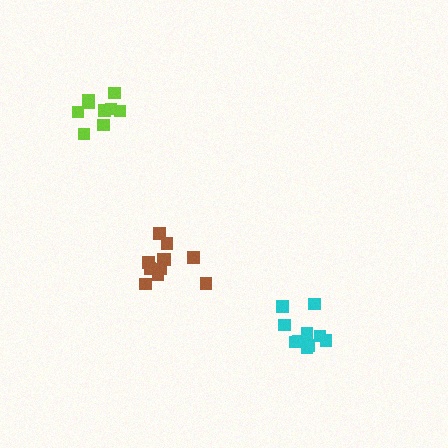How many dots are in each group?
Group 1: 9 dots, Group 2: 10 dots, Group 3: 11 dots (30 total).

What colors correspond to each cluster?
The clusters are colored: lime, cyan, brown.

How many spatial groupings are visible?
There are 3 spatial groupings.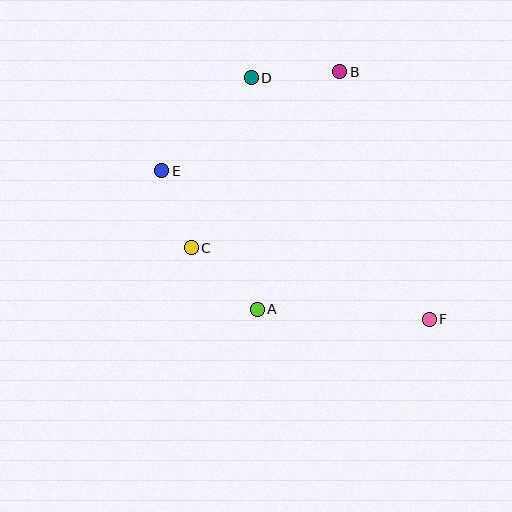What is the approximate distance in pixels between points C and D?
The distance between C and D is approximately 180 pixels.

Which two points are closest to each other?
Points C and E are closest to each other.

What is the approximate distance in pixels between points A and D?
The distance between A and D is approximately 232 pixels.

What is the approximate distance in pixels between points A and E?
The distance between A and E is approximately 169 pixels.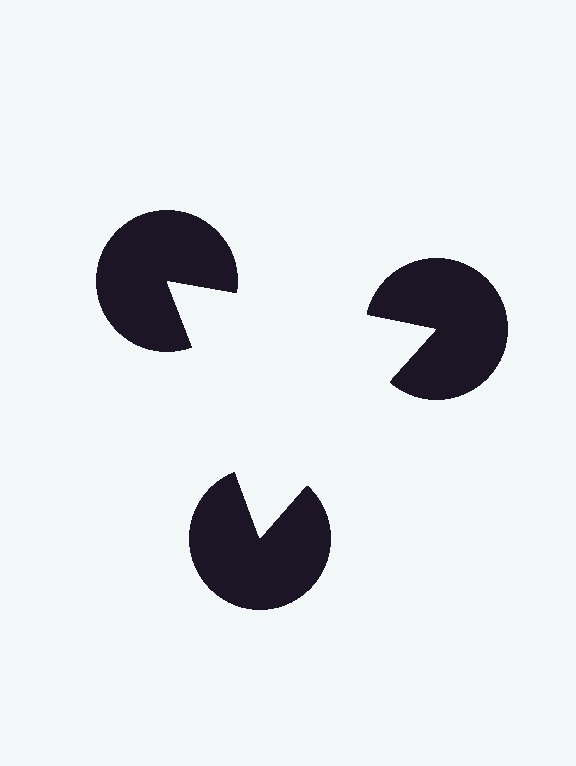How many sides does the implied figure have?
3 sides.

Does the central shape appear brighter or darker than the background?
It typically appears slightly brighter than the background, even though no actual brightness change is drawn.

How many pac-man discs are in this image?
There are 3 — one at each vertex of the illusory triangle.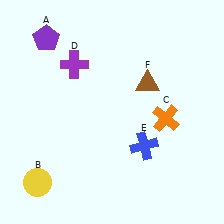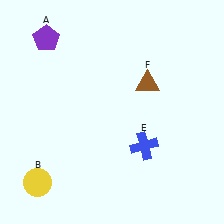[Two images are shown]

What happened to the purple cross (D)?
The purple cross (D) was removed in Image 2. It was in the top-left area of Image 1.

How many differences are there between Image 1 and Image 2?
There are 2 differences between the two images.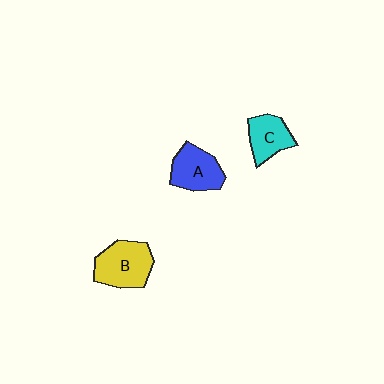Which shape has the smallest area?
Shape C (cyan).